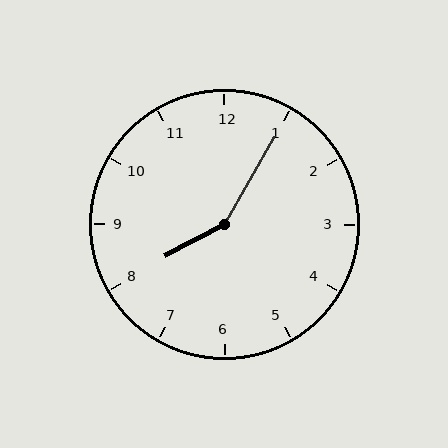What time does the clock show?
8:05.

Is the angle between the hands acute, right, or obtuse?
It is obtuse.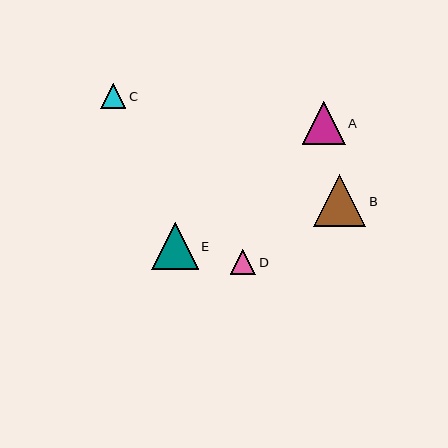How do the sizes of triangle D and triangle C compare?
Triangle D and triangle C are approximately the same size.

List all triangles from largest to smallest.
From largest to smallest: B, E, A, D, C.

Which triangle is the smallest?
Triangle C is the smallest with a size of approximately 25 pixels.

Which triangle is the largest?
Triangle B is the largest with a size of approximately 52 pixels.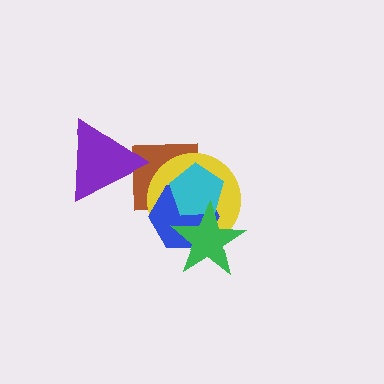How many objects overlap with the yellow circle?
4 objects overlap with the yellow circle.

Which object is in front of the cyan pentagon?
The green star is in front of the cyan pentagon.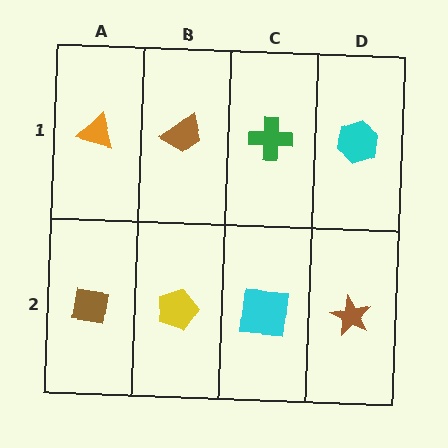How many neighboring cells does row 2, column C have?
3.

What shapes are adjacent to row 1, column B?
A yellow pentagon (row 2, column B), an orange triangle (row 1, column A), a green cross (row 1, column C).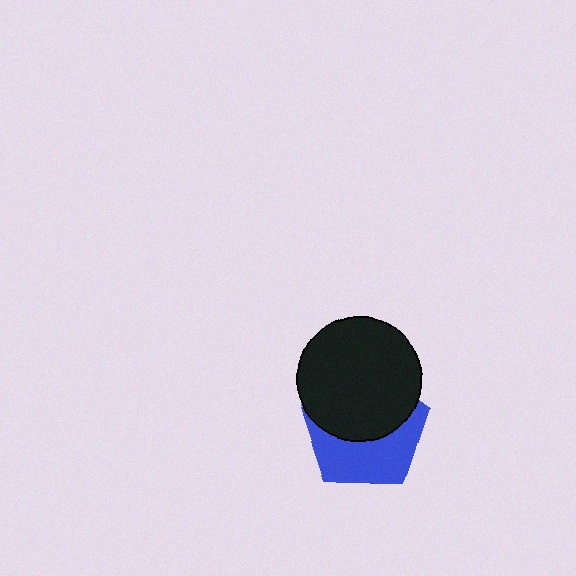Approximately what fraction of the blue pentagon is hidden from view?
Roughly 53% of the blue pentagon is hidden behind the black circle.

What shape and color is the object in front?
The object in front is a black circle.